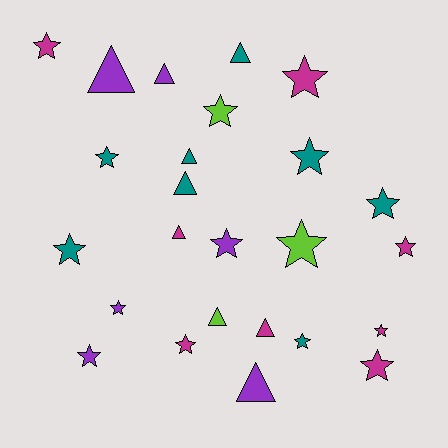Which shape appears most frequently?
Star, with 16 objects.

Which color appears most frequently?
Magenta, with 8 objects.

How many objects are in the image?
There are 25 objects.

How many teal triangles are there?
There are 3 teal triangles.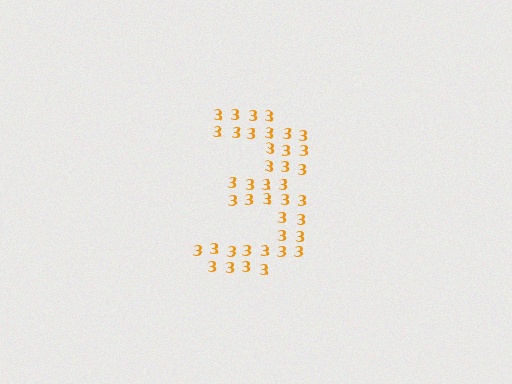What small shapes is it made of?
It is made of small digit 3's.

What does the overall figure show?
The overall figure shows the digit 3.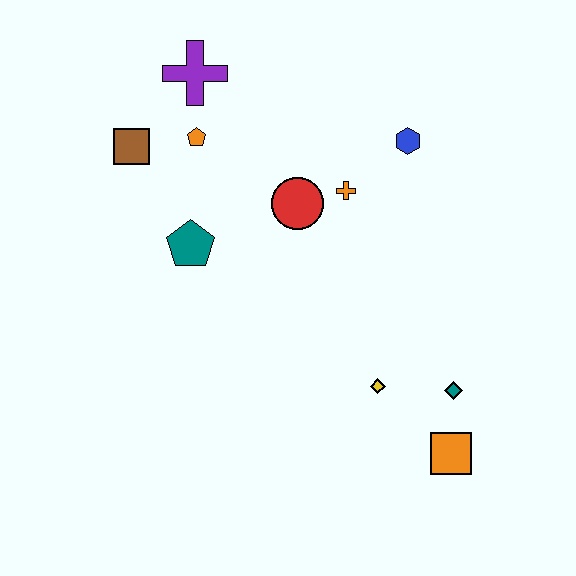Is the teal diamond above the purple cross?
No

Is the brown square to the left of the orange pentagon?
Yes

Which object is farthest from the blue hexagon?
The orange square is farthest from the blue hexagon.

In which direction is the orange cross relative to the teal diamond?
The orange cross is above the teal diamond.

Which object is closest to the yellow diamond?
The teal diamond is closest to the yellow diamond.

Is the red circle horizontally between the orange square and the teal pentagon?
Yes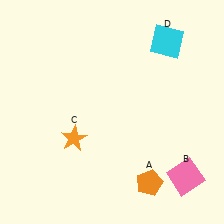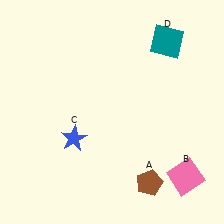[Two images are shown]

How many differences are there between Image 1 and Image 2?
There are 3 differences between the two images.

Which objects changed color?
A changed from orange to brown. C changed from orange to blue. D changed from cyan to teal.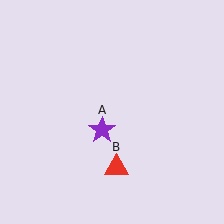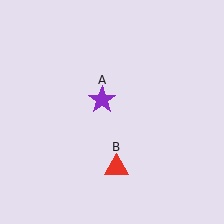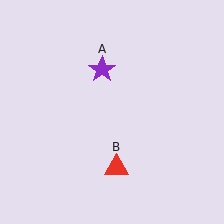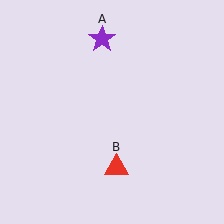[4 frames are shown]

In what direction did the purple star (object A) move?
The purple star (object A) moved up.